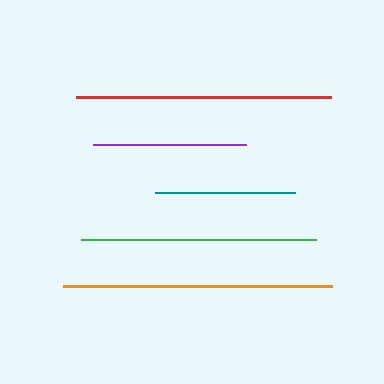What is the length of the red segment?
The red segment is approximately 255 pixels long.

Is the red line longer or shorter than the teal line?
The red line is longer than the teal line.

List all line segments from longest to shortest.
From longest to shortest: orange, red, green, purple, teal.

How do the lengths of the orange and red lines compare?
The orange and red lines are approximately the same length.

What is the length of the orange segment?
The orange segment is approximately 269 pixels long.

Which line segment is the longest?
The orange line is the longest at approximately 269 pixels.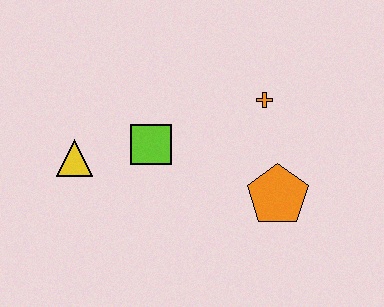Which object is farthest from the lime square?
The orange pentagon is farthest from the lime square.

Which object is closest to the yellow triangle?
The lime square is closest to the yellow triangle.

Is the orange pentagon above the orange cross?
No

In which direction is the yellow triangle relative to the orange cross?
The yellow triangle is to the left of the orange cross.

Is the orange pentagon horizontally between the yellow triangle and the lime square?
No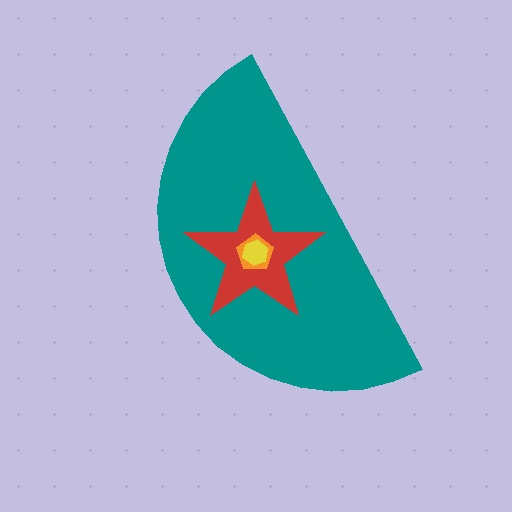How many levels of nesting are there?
4.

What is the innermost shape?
The yellow hexagon.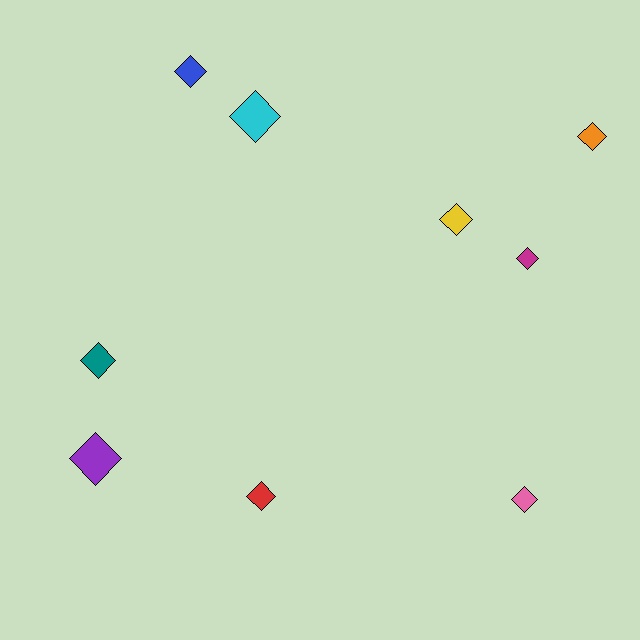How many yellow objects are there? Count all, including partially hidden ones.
There is 1 yellow object.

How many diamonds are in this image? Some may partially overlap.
There are 9 diamonds.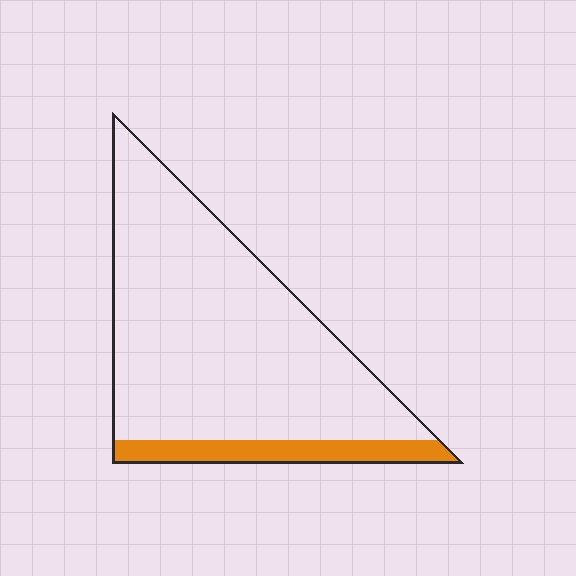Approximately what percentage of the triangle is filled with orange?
Approximately 15%.